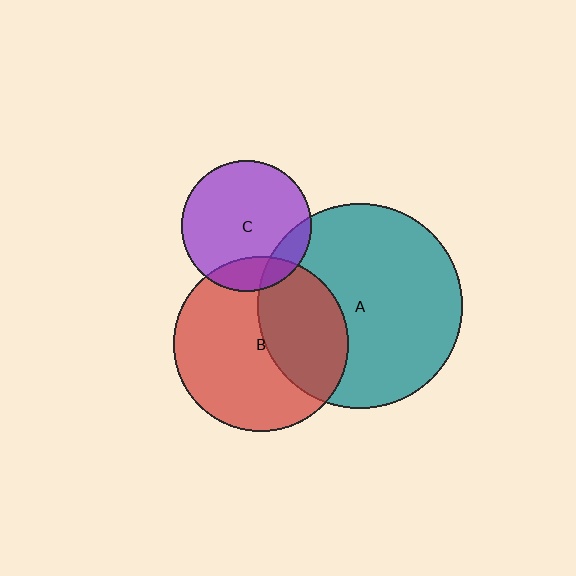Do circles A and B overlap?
Yes.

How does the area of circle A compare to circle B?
Approximately 1.4 times.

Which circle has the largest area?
Circle A (teal).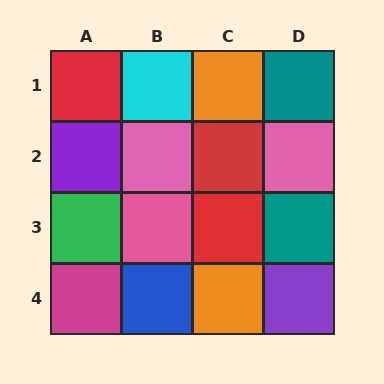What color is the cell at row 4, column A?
Magenta.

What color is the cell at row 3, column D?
Teal.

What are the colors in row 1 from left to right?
Red, cyan, orange, teal.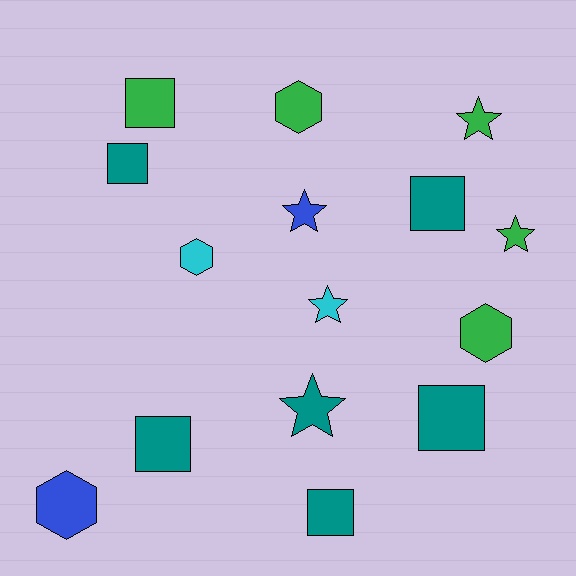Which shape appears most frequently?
Square, with 6 objects.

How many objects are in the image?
There are 15 objects.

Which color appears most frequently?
Teal, with 6 objects.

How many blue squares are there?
There are no blue squares.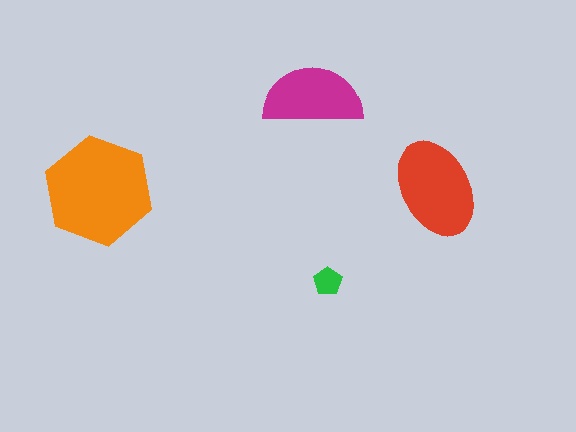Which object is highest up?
The magenta semicircle is topmost.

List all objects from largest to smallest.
The orange hexagon, the red ellipse, the magenta semicircle, the green pentagon.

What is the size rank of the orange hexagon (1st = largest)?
1st.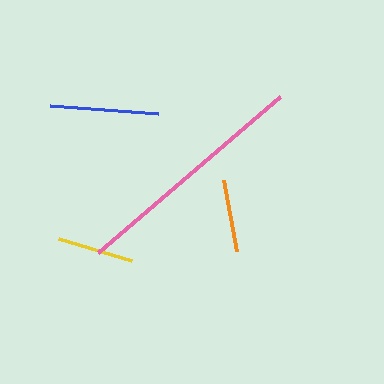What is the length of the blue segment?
The blue segment is approximately 108 pixels long.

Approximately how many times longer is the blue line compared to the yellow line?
The blue line is approximately 1.4 times the length of the yellow line.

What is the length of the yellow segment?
The yellow segment is approximately 77 pixels long.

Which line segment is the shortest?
The orange line is the shortest at approximately 72 pixels.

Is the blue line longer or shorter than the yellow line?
The blue line is longer than the yellow line.